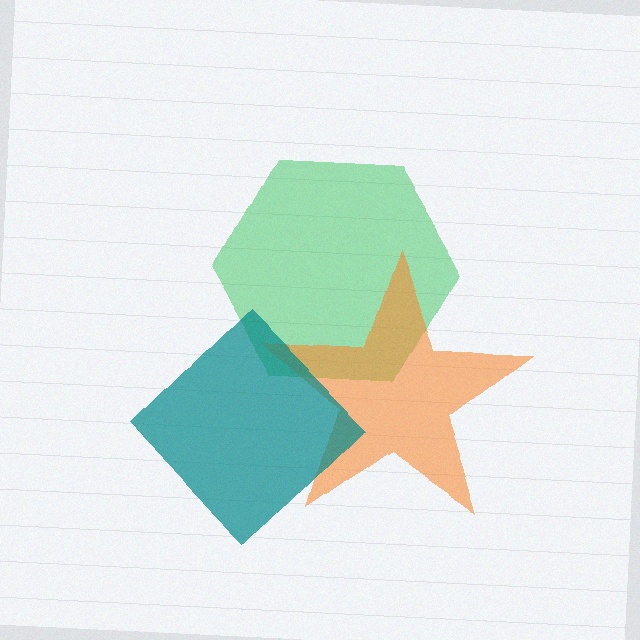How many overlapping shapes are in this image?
There are 3 overlapping shapes in the image.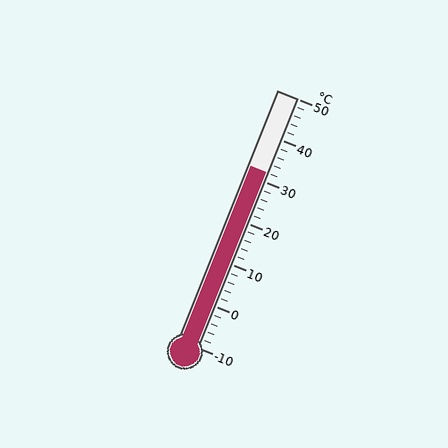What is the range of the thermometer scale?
The thermometer scale ranges from -10°C to 50°C.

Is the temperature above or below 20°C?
The temperature is above 20°C.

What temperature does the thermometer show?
The thermometer shows approximately 32°C.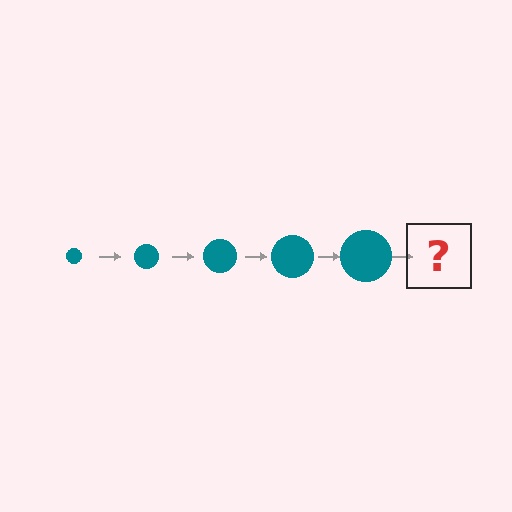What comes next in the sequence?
The next element should be a teal circle, larger than the previous one.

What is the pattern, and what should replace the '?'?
The pattern is that the circle gets progressively larger each step. The '?' should be a teal circle, larger than the previous one.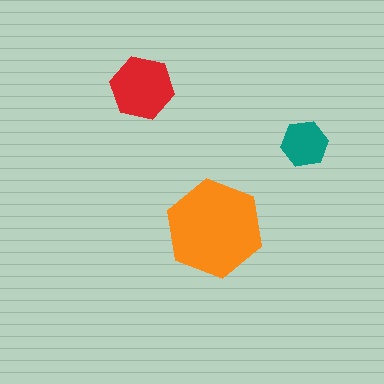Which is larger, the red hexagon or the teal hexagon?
The red one.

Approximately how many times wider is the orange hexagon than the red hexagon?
About 1.5 times wider.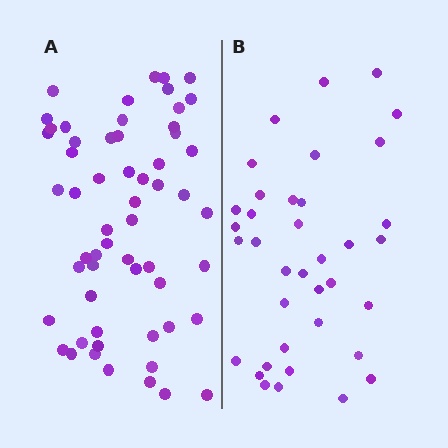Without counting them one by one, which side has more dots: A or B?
Region A (the left region) has more dots.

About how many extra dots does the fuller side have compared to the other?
Region A has approximately 20 more dots than region B.